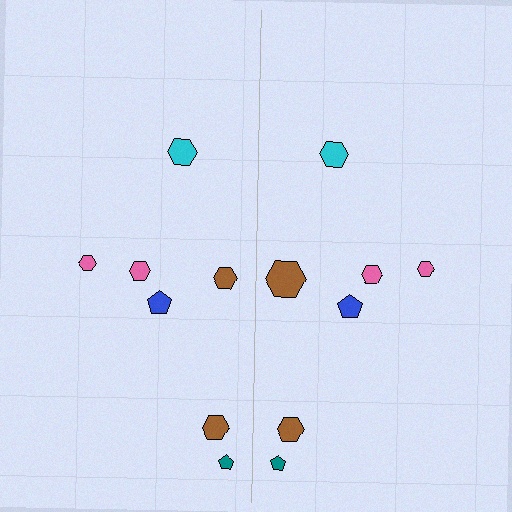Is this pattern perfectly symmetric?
No, the pattern is not perfectly symmetric. The brown hexagon on the right side has a different size than its mirror counterpart.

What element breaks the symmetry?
The brown hexagon on the right side has a different size than its mirror counterpart.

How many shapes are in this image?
There are 14 shapes in this image.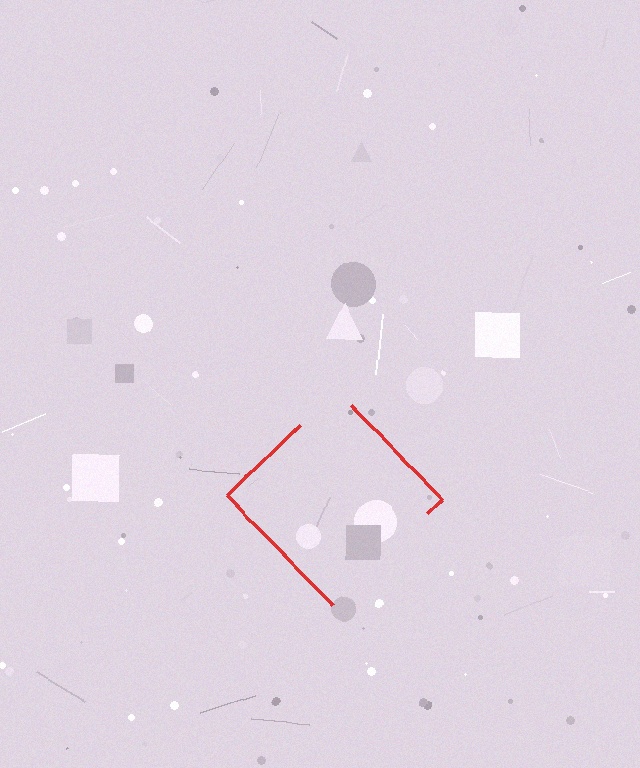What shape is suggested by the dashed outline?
The dashed outline suggests a diamond.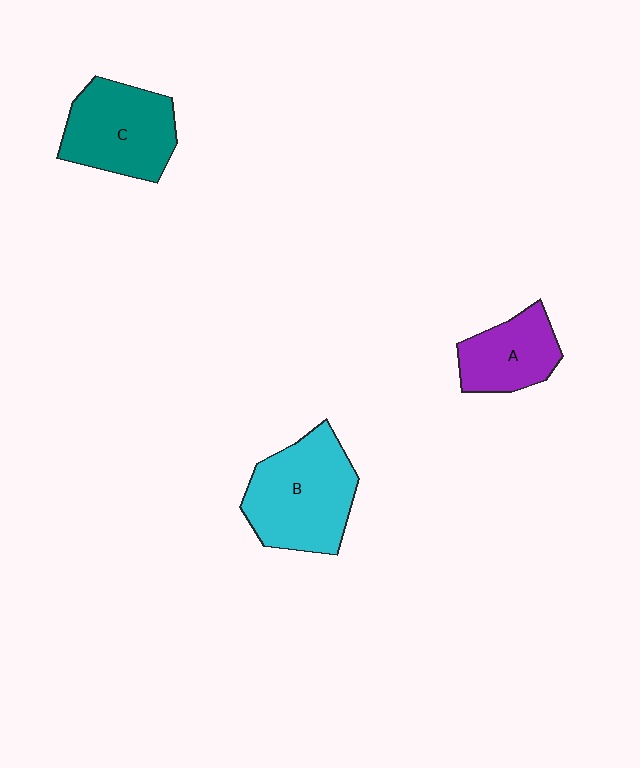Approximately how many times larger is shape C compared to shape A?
Approximately 1.4 times.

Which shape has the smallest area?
Shape A (purple).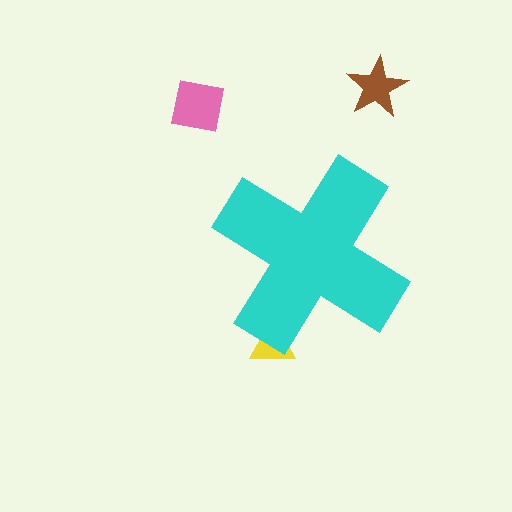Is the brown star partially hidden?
No, the brown star is fully visible.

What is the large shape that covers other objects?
A cyan cross.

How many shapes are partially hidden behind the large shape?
1 shape is partially hidden.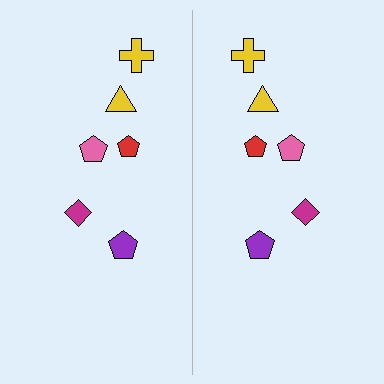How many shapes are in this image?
There are 12 shapes in this image.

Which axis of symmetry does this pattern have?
The pattern has a vertical axis of symmetry running through the center of the image.